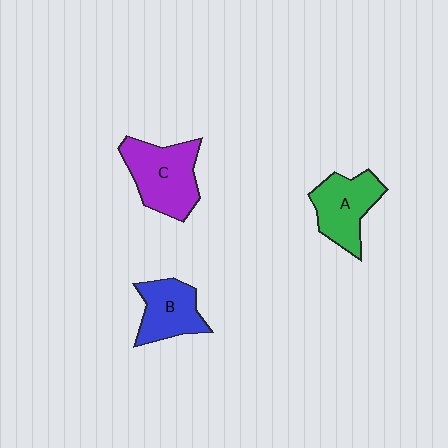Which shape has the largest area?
Shape C (purple).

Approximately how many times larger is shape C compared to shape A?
Approximately 1.2 times.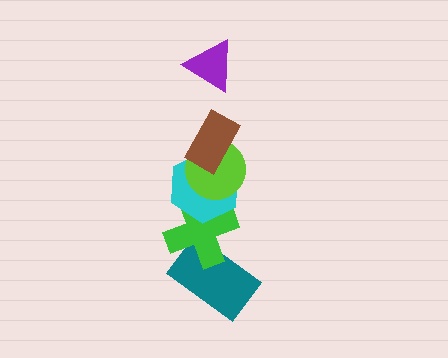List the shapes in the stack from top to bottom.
From top to bottom: the purple triangle, the brown rectangle, the lime circle, the cyan hexagon, the green cross, the teal rectangle.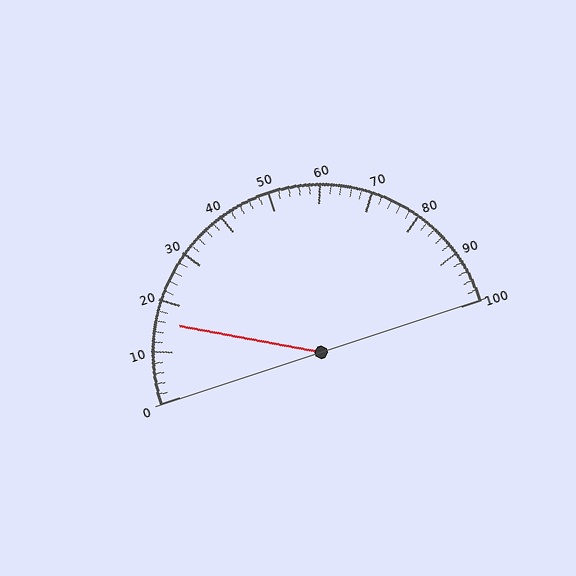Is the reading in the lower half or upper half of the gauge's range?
The reading is in the lower half of the range (0 to 100).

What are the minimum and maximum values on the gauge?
The gauge ranges from 0 to 100.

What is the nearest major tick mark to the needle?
The nearest major tick mark is 20.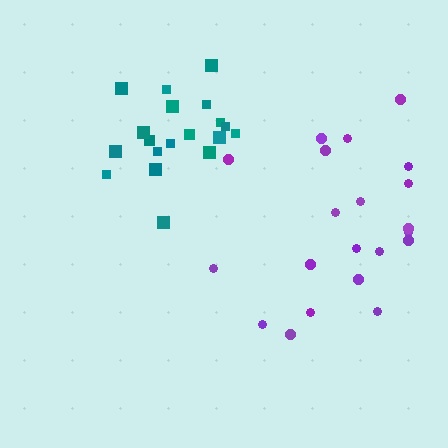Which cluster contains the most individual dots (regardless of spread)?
Purple (21).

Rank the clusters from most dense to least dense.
teal, purple.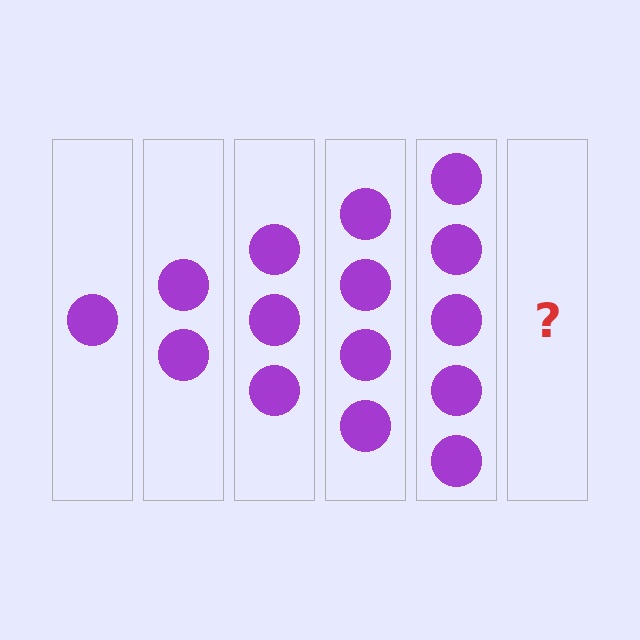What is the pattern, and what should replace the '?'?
The pattern is that each step adds one more circle. The '?' should be 6 circles.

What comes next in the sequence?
The next element should be 6 circles.